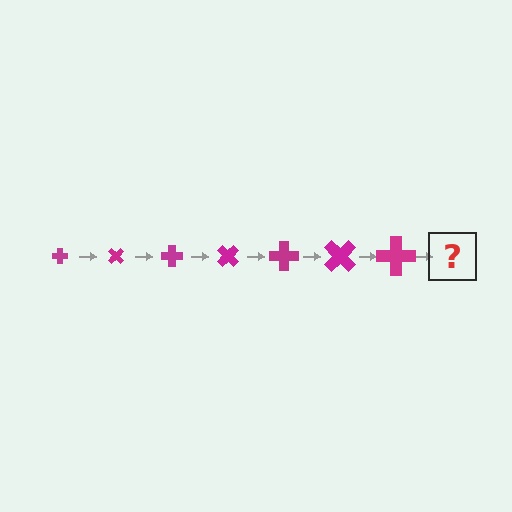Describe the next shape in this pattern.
It should be a cross, larger than the previous one and rotated 315 degrees from the start.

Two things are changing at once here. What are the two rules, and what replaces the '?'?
The two rules are that the cross grows larger each step and it rotates 45 degrees each step. The '?' should be a cross, larger than the previous one and rotated 315 degrees from the start.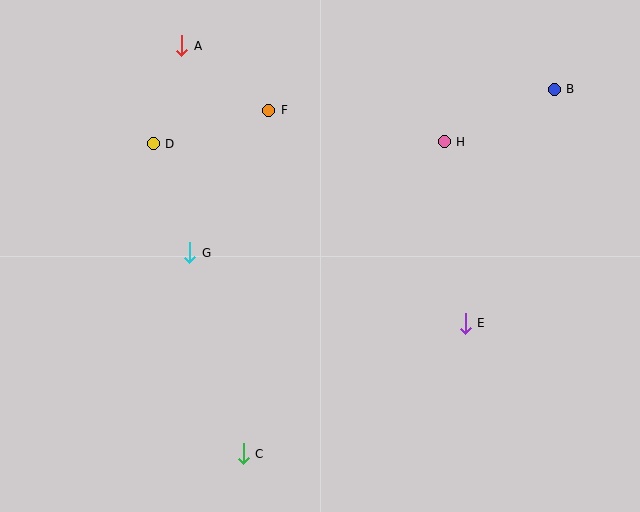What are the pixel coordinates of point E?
Point E is at (465, 323).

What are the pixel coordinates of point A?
Point A is at (182, 46).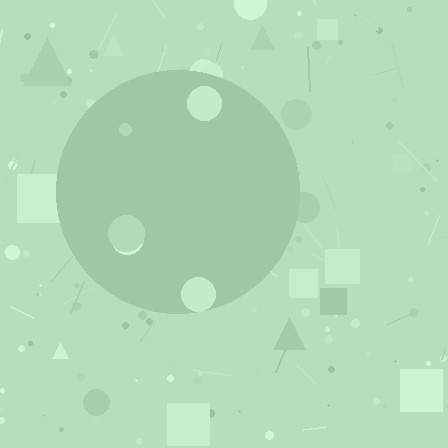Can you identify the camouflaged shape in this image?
The camouflaged shape is a circle.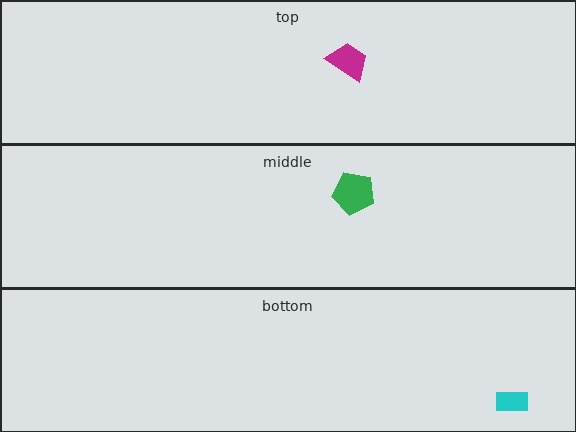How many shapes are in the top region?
1.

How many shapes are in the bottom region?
1.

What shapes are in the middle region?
The green pentagon.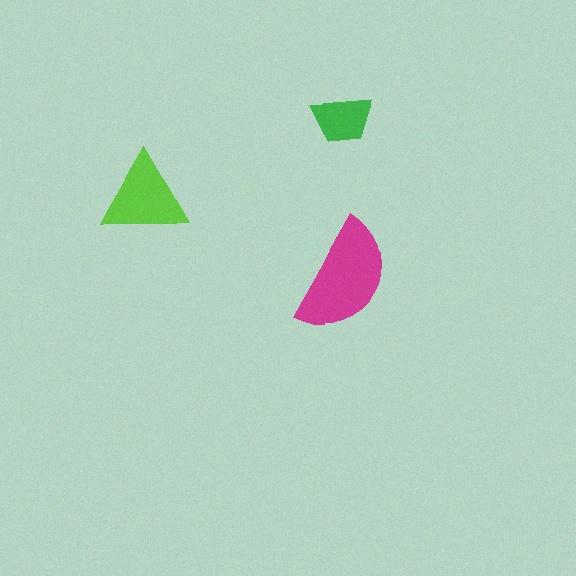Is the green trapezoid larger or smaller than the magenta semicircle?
Smaller.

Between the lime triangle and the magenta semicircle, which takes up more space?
The magenta semicircle.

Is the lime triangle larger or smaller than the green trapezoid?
Larger.